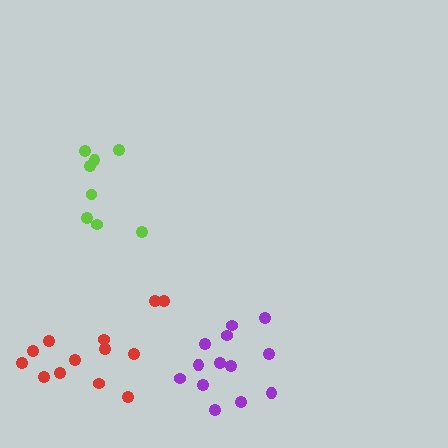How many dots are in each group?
Group 1: 13 dots, Group 2: 8 dots, Group 3: 13 dots (34 total).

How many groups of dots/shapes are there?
There are 3 groups.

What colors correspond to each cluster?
The clusters are colored: purple, lime, red.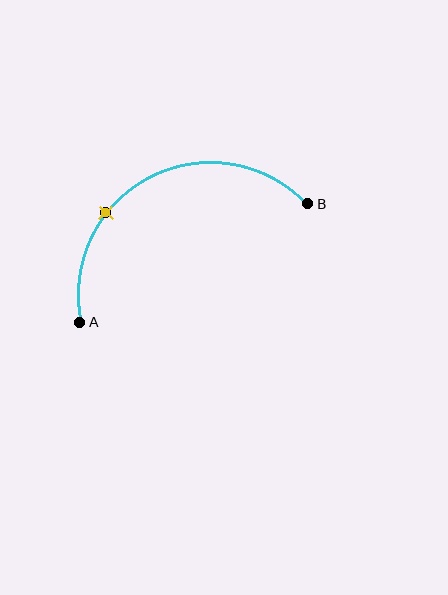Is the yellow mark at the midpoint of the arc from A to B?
No. The yellow mark lies on the arc but is closer to endpoint A. The arc midpoint would be at the point on the curve equidistant along the arc from both A and B.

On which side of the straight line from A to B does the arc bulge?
The arc bulges above the straight line connecting A and B.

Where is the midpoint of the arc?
The arc midpoint is the point on the curve farthest from the straight line joining A and B. It sits above that line.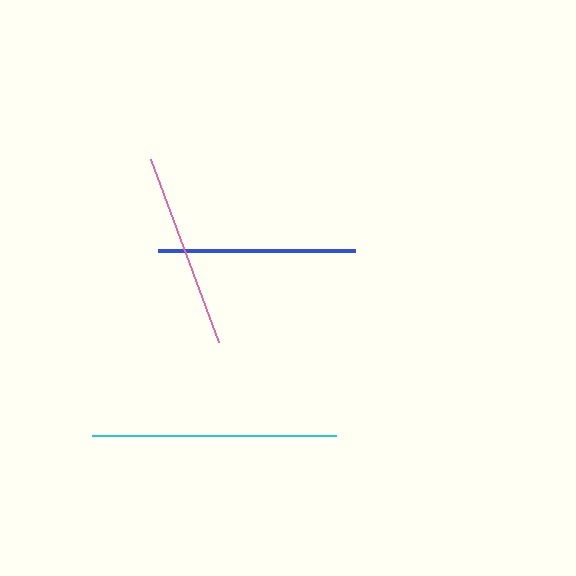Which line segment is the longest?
The cyan line is the longest at approximately 243 pixels.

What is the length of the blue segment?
The blue segment is approximately 197 pixels long.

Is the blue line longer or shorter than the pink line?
The blue line is longer than the pink line.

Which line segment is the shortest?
The pink line is the shortest at approximately 196 pixels.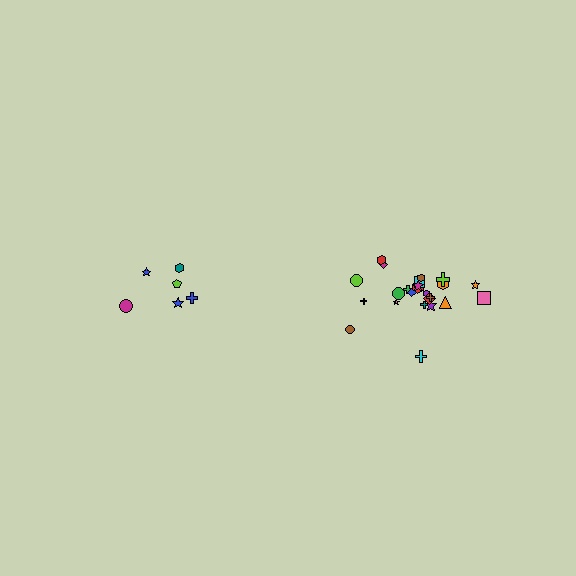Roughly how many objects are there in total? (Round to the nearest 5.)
Roughly 30 objects in total.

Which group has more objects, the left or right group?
The right group.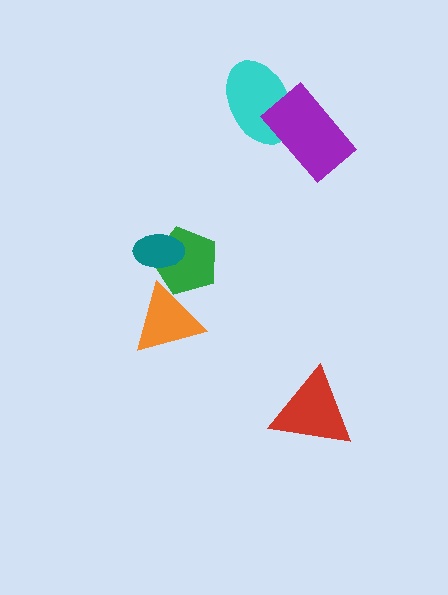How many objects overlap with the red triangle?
0 objects overlap with the red triangle.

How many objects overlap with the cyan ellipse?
1 object overlaps with the cyan ellipse.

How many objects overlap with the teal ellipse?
1 object overlaps with the teal ellipse.